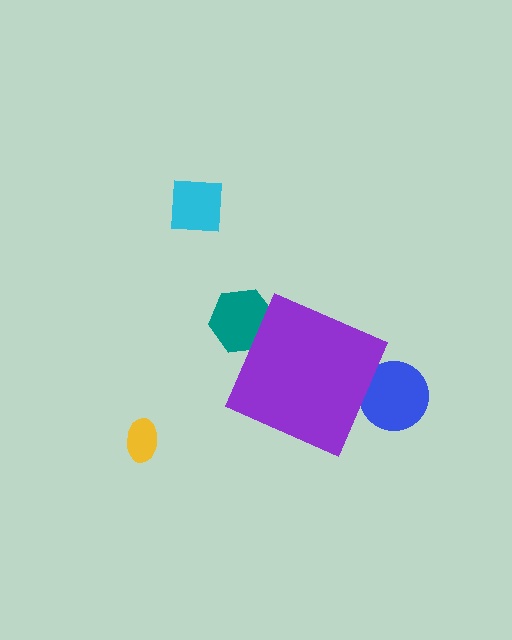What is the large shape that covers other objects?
A purple diamond.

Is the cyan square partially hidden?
No, the cyan square is fully visible.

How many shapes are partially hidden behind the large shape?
2 shapes are partially hidden.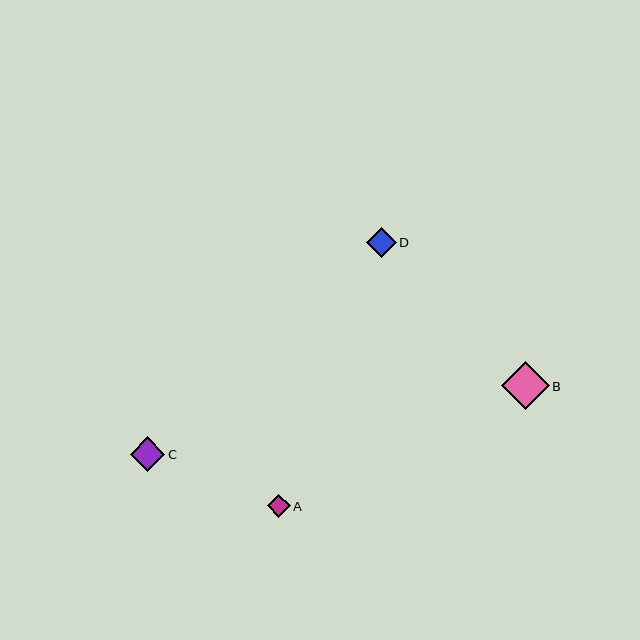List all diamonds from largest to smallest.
From largest to smallest: B, C, D, A.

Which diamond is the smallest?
Diamond A is the smallest with a size of approximately 23 pixels.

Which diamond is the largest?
Diamond B is the largest with a size of approximately 48 pixels.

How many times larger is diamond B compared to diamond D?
Diamond B is approximately 1.6 times the size of diamond D.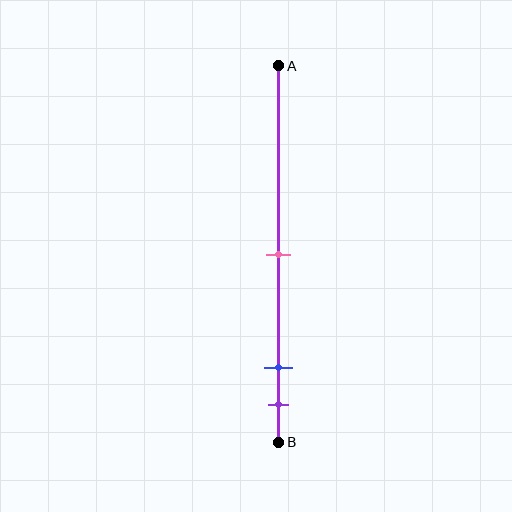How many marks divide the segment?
There are 3 marks dividing the segment.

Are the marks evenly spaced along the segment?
No, the marks are not evenly spaced.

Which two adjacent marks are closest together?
The blue and purple marks are the closest adjacent pair.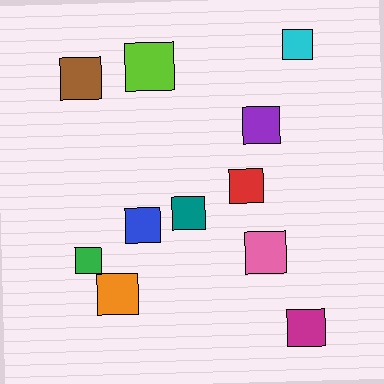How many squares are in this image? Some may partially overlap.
There are 11 squares.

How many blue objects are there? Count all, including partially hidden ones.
There is 1 blue object.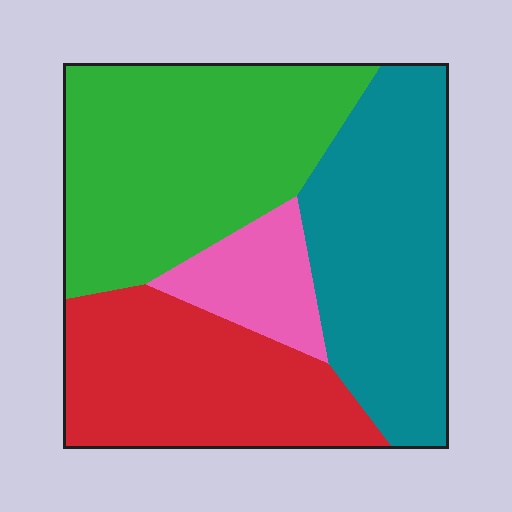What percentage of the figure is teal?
Teal takes up between a quarter and a half of the figure.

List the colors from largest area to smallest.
From largest to smallest: green, teal, red, pink.